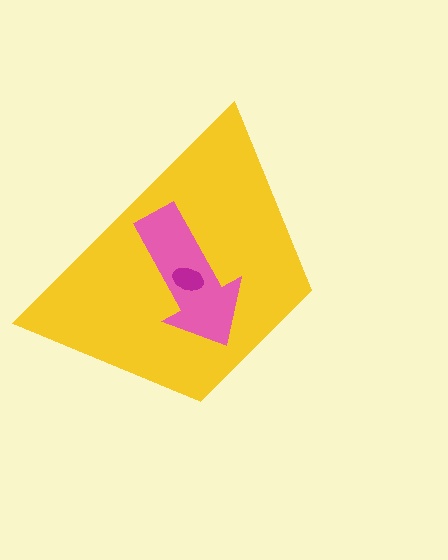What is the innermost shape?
The magenta ellipse.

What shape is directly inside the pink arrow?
The magenta ellipse.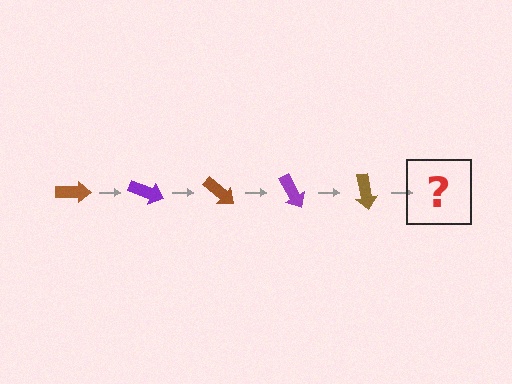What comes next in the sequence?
The next element should be a purple arrow, rotated 100 degrees from the start.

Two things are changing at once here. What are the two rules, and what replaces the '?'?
The two rules are that it rotates 20 degrees each step and the color cycles through brown and purple. The '?' should be a purple arrow, rotated 100 degrees from the start.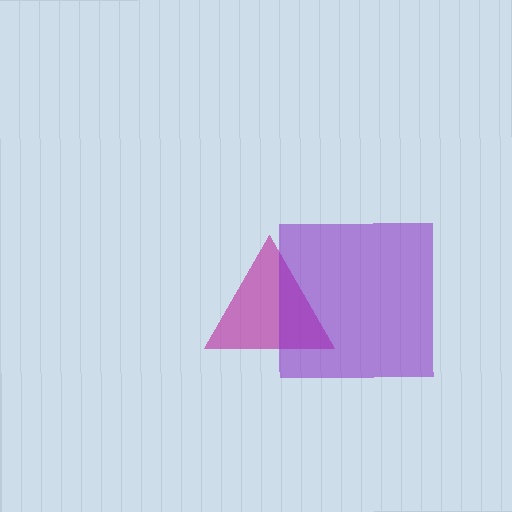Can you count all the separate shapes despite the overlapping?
Yes, there are 2 separate shapes.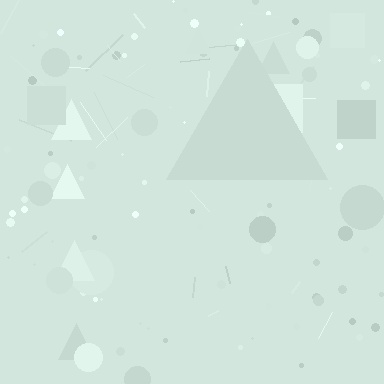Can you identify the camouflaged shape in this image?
The camouflaged shape is a triangle.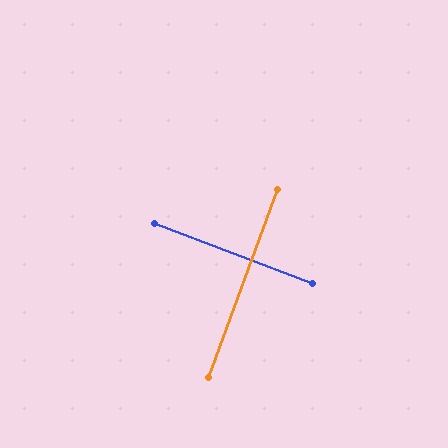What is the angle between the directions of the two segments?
Approximately 90 degrees.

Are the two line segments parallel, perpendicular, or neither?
Perpendicular — they meet at approximately 90°.